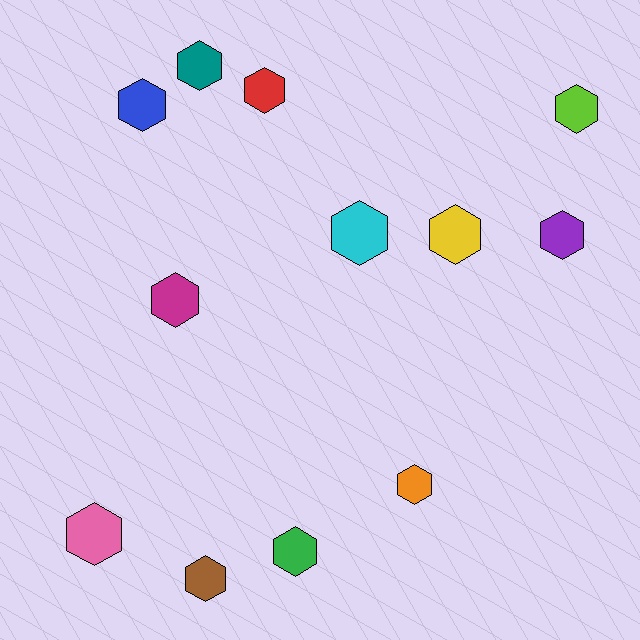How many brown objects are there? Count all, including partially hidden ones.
There is 1 brown object.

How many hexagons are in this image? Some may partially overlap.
There are 12 hexagons.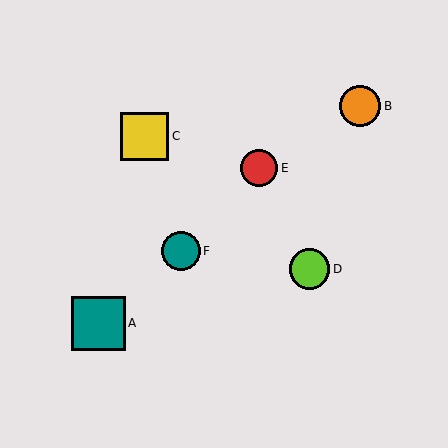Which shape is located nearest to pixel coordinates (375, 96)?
The orange circle (labeled B) at (360, 106) is nearest to that location.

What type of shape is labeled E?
Shape E is a red circle.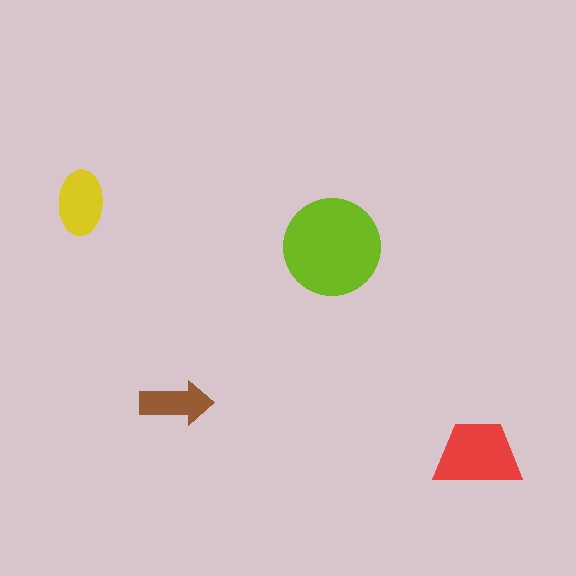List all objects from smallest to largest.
The brown arrow, the yellow ellipse, the red trapezoid, the lime circle.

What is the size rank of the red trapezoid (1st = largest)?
2nd.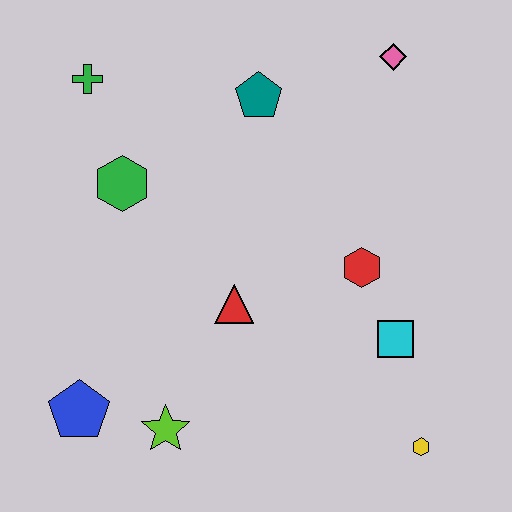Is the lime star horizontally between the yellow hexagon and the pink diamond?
No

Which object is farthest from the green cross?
The yellow hexagon is farthest from the green cross.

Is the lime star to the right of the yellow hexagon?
No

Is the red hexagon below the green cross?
Yes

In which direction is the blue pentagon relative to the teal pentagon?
The blue pentagon is below the teal pentagon.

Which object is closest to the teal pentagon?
The pink diamond is closest to the teal pentagon.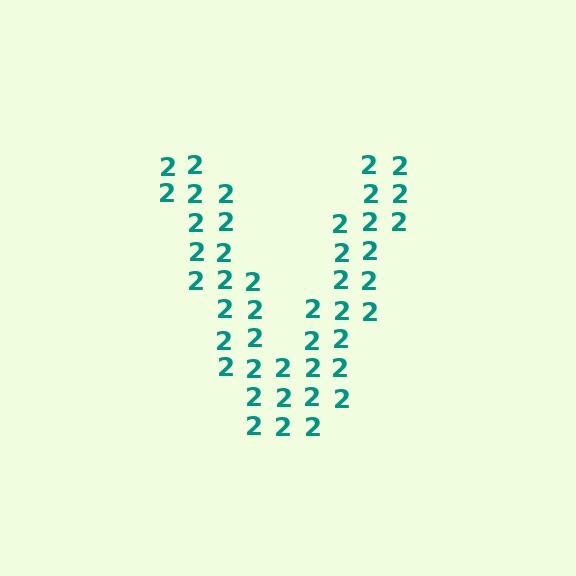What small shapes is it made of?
It is made of small digit 2's.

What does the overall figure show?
The overall figure shows the letter V.